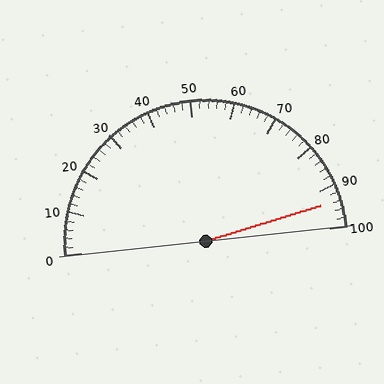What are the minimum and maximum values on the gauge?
The gauge ranges from 0 to 100.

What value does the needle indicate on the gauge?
The needle indicates approximately 94.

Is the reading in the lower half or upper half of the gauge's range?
The reading is in the upper half of the range (0 to 100).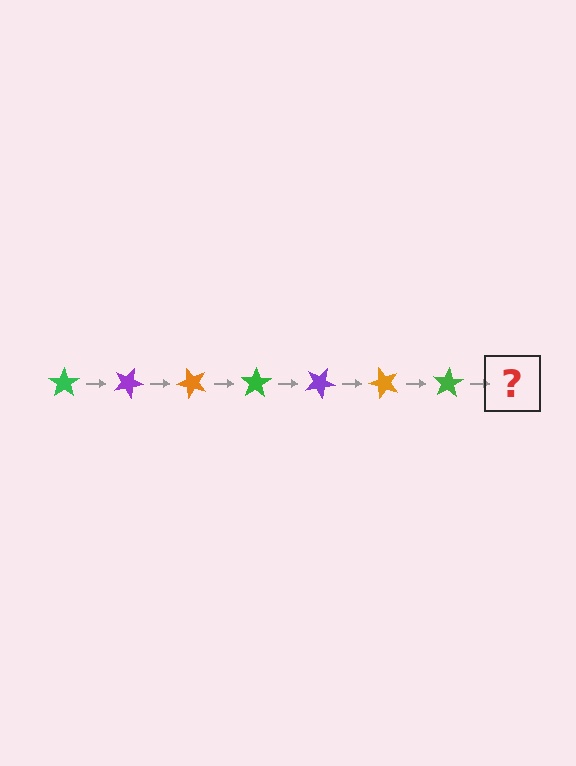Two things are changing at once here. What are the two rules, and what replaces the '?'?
The two rules are that it rotates 25 degrees each step and the color cycles through green, purple, and orange. The '?' should be a purple star, rotated 175 degrees from the start.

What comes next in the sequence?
The next element should be a purple star, rotated 175 degrees from the start.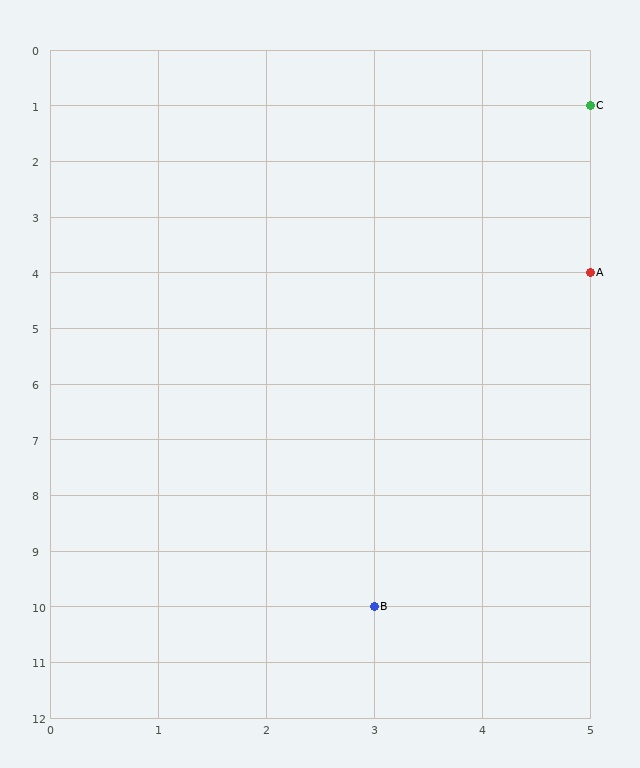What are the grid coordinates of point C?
Point C is at grid coordinates (5, 1).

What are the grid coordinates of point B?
Point B is at grid coordinates (3, 10).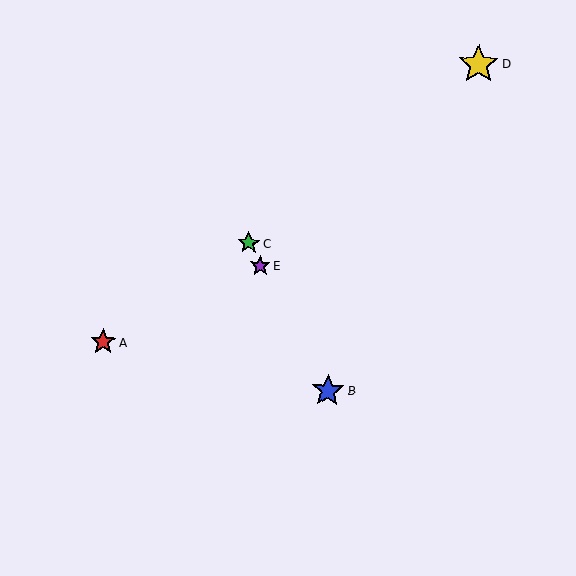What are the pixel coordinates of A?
Object A is at (104, 342).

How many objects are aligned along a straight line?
3 objects (B, C, E) are aligned along a straight line.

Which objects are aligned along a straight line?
Objects B, C, E are aligned along a straight line.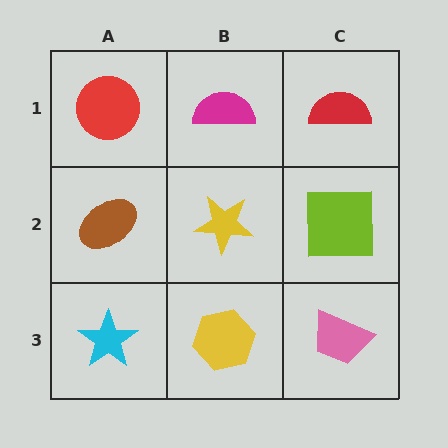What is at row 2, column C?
A lime square.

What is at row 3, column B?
A yellow hexagon.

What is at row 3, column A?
A cyan star.